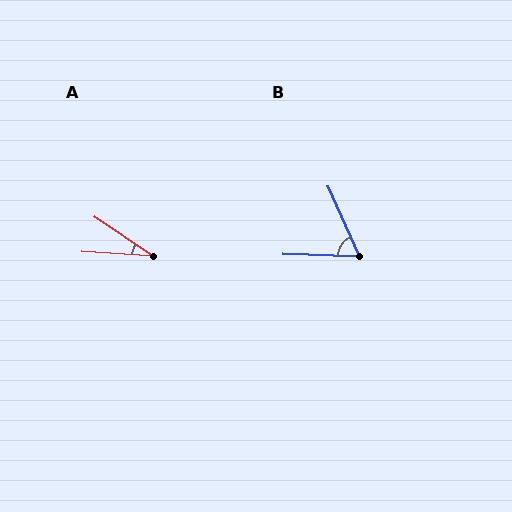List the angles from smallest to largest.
A (30°), B (63°).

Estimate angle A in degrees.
Approximately 30 degrees.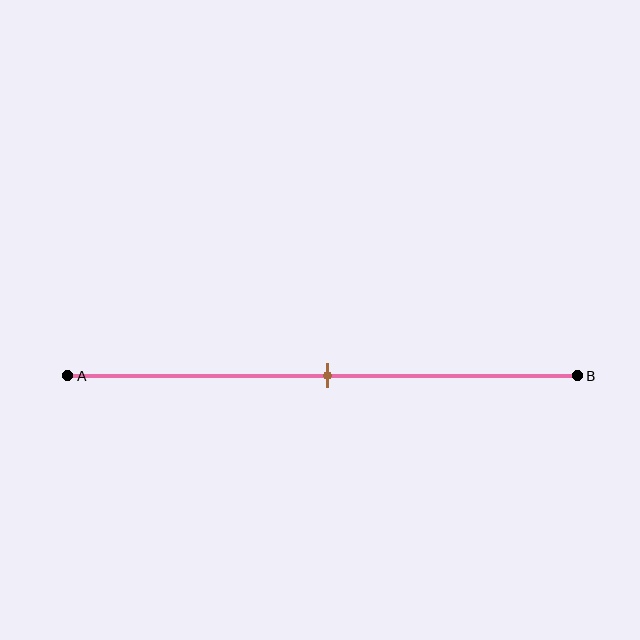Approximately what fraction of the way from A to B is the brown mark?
The brown mark is approximately 50% of the way from A to B.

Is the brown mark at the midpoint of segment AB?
Yes, the mark is approximately at the midpoint.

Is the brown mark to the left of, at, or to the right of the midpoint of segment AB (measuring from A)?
The brown mark is approximately at the midpoint of segment AB.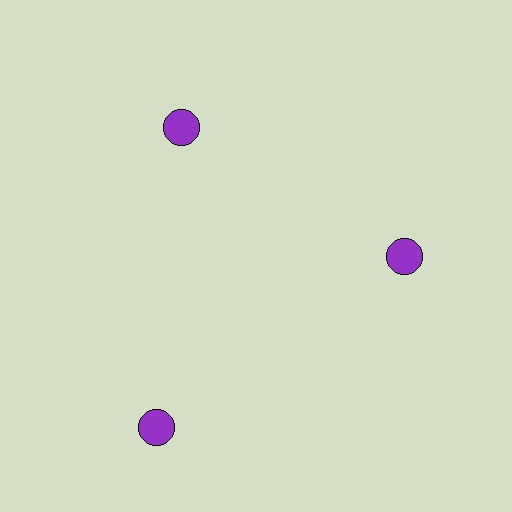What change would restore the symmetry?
The symmetry would be restored by moving it inward, back onto the ring so that all 3 circles sit at equal angles and equal distance from the center.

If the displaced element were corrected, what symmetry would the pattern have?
It would have 3-fold rotational symmetry — the pattern would map onto itself every 120 degrees.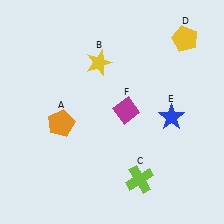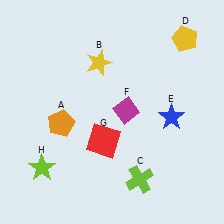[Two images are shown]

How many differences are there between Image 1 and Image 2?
There are 2 differences between the two images.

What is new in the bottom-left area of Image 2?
A lime star (H) was added in the bottom-left area of Image 2.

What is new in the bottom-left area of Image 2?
A red square (G) was added in the bottom-left area of Image 2.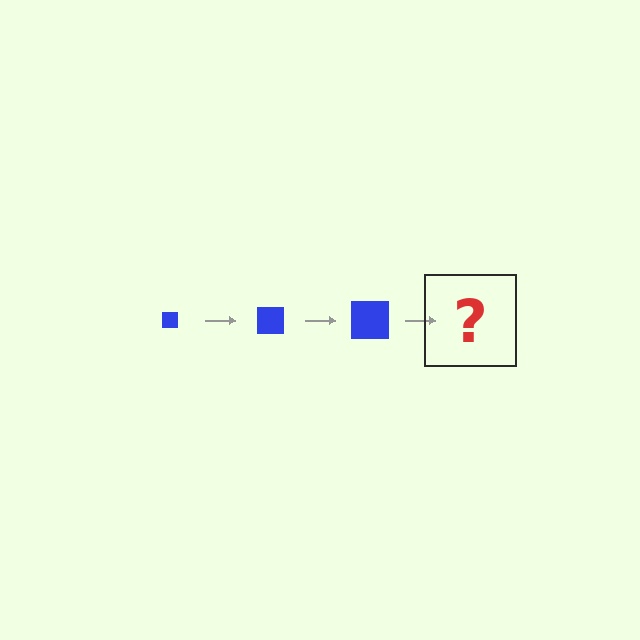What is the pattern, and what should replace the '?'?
The pattern is that the square gets progressively larger each step. The '?' should be a blue square, larger than the previous one.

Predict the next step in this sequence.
The next step is a blue square, larger than the previous one.